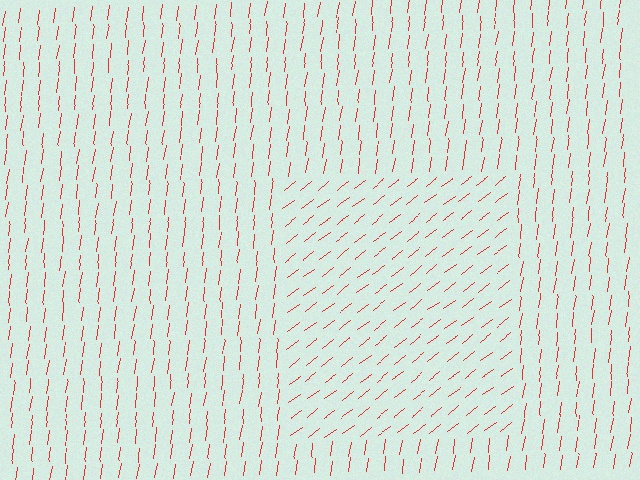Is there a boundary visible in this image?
Yes, there is a texture boundary formed by a change in line orientation.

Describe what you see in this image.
The image is filled with small red line segments. A rectangle region in the image has lines oriented differently from the surrounding lines, creating a visible texture boundary.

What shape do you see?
I see a rectangle.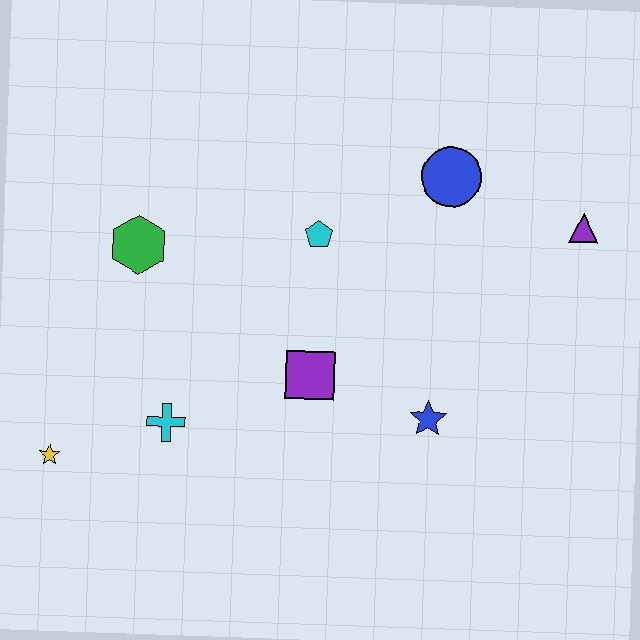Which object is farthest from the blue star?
The yellow star is farthest from the blue star.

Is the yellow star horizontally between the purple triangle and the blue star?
No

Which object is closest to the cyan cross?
The yellow star is closest to the cyan cross.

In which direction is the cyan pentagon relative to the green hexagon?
The cyan pentagon is to the right of the green hexagon.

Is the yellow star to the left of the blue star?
Yes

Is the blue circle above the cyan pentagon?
Yes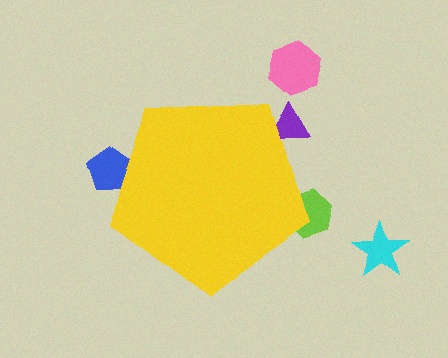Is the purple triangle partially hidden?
Yes, the purple triangle is partially hidden behind the yellow pentagon.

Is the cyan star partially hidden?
No, the cyan star is fully visible.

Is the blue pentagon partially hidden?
Yes, the blue pentagon is partially hidden behind the yellow pentagon.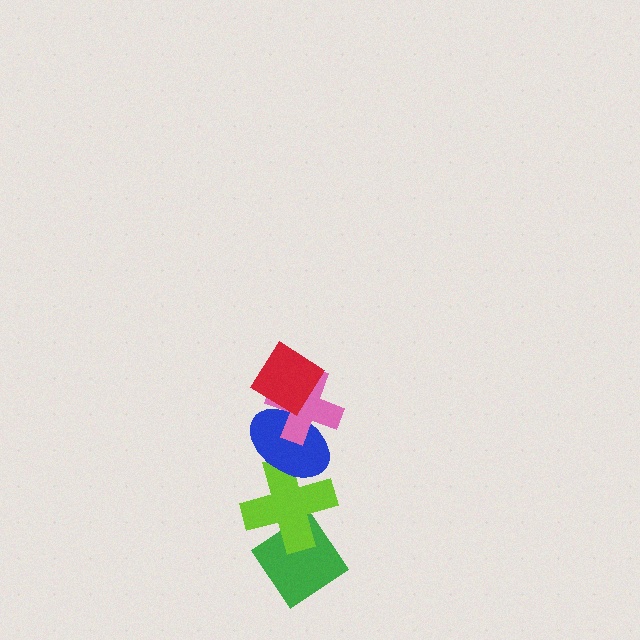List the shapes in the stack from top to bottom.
From top to bottom: the red diamond, the pink cross, the blue ellipse, the lime cross, the green diamond.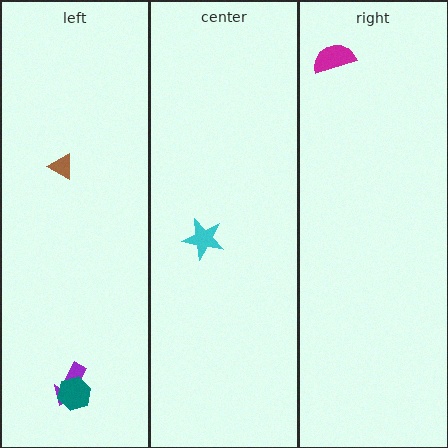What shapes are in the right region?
The magenta semicircle.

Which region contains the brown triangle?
The left region.